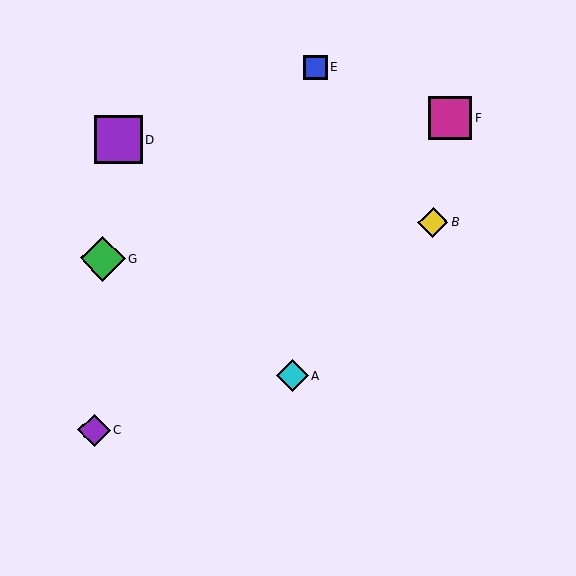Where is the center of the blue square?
The center of the blue square is at (315, 68).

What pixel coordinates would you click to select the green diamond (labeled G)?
Click at (103, 258) to select the green diamond G.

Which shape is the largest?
The purple square (labeled D) is the largest.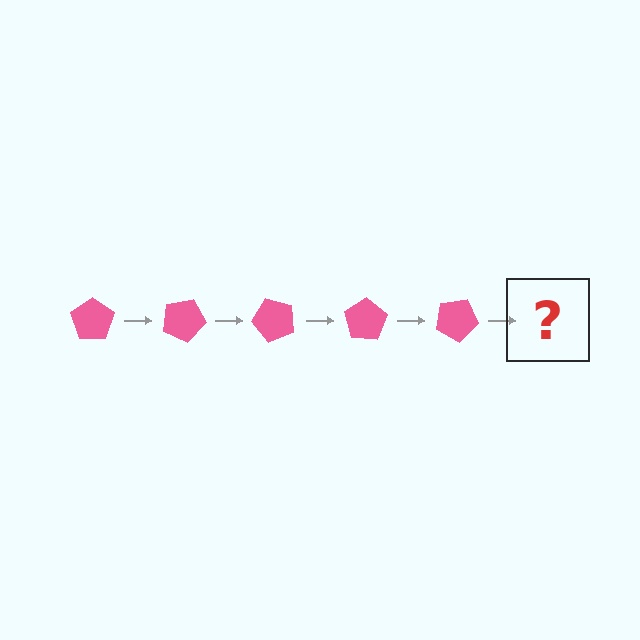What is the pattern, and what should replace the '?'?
The pattern is that the pentagon rotates 25 degrees each step. The '?' should be a pink pentagon rotated 125 degrees.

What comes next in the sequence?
The next element should be a pink pentagon rotated 125 degrees.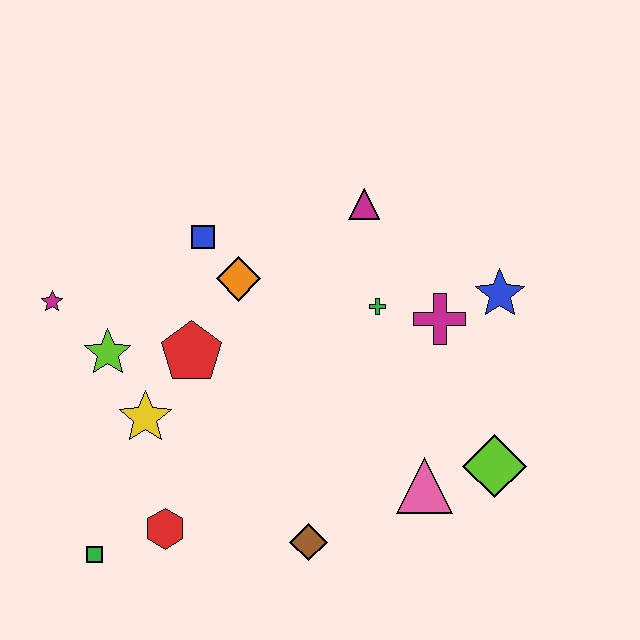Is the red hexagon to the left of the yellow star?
No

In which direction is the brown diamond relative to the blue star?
The brown diamond is below the blue star.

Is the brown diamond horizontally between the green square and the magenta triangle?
Yes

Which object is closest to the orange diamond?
The blue square is closest to the orange diamond.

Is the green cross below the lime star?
No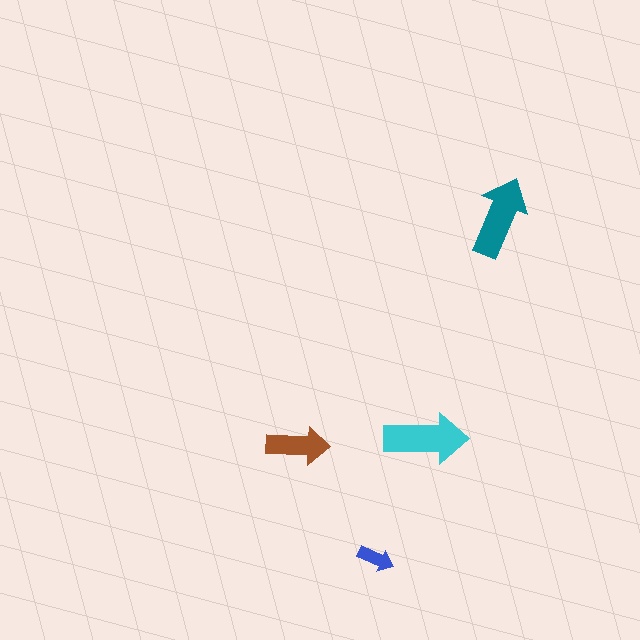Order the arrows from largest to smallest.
the cyan one, the teal one, the brown one, the blue one.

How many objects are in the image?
There are 4 objects in the image.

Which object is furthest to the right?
The teal arrow is rightmost.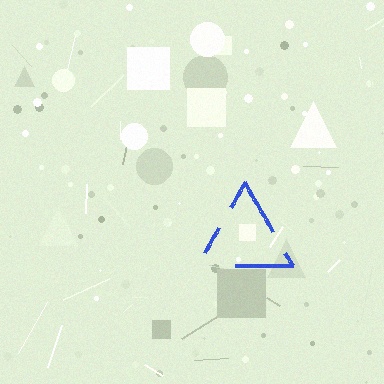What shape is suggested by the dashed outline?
The dashed outline suggests a triangle.